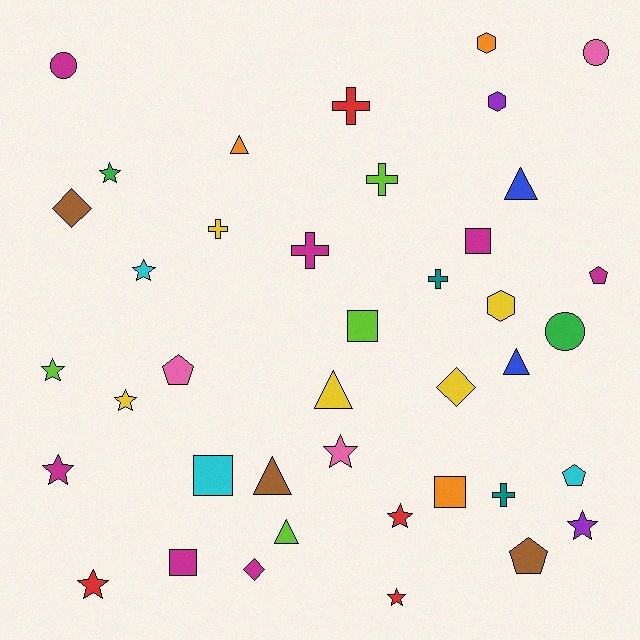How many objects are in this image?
There are 40 objects.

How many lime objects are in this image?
There are 4 lime objects.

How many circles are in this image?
There are 3 circles.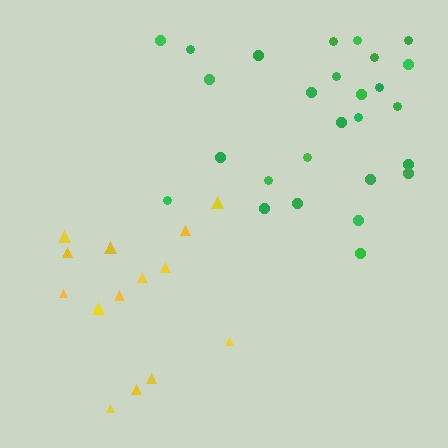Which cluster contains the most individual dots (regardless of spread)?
Green (27).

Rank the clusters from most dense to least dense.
green, yellow.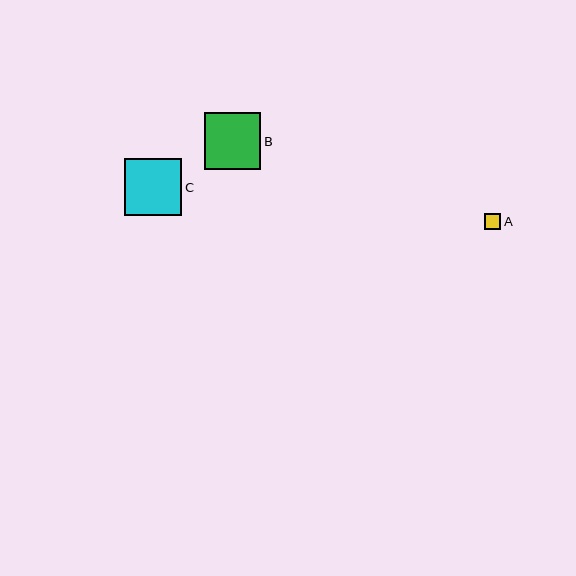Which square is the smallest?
Square A is the smallest with a size of approximately 16 pixels.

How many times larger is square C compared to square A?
Square C is approximately 3.6 times the size of square A.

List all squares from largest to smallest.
From largest to smallest: C, B, A.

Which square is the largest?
Square C is the largest with a size of approximately 57 pixels.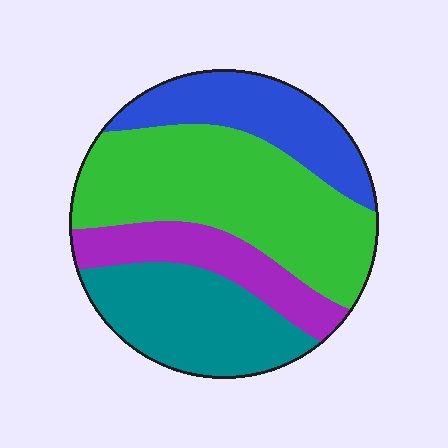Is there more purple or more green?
Green.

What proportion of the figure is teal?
Teal covers roughly 25% of the figure.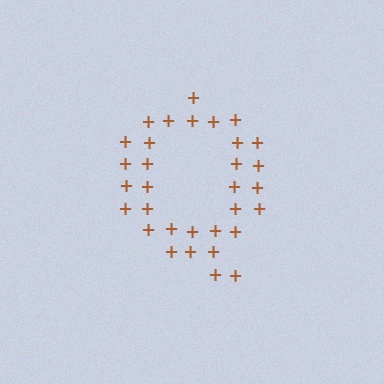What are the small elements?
The small elements are plus signs.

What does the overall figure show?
The overall figure shows the letter Q.